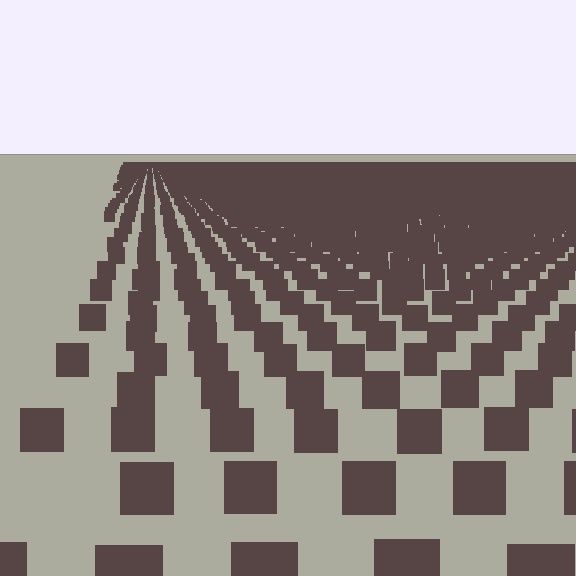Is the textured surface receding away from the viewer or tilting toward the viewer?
The surface is receding away from the viewer. Texture elements get smaller and denser toward the top.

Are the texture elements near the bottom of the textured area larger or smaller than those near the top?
Larger. Near the bottom, elements are closer to the viewer and appear at a bigger on-screen size.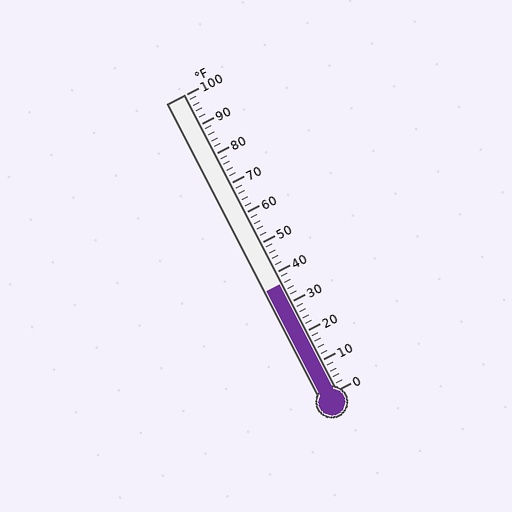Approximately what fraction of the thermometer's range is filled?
The thermometer is filled to approximately 35% of its range.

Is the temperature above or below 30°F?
The temperature is above 30°F.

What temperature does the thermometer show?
The thermometer shows approximately 36°F.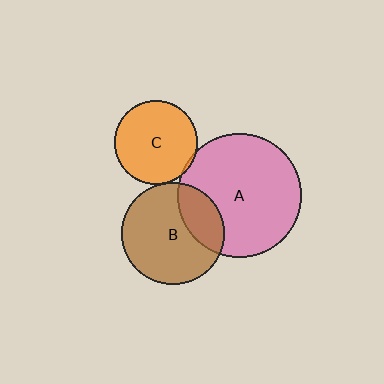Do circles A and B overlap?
Yes.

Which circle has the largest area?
Circle A (pink).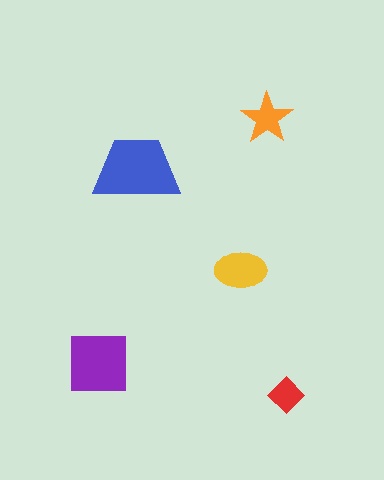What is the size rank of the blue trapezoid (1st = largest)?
1st.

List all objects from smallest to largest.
The red diamond, the orange star, the yellow ellipse, the purple square, the blue trapezoid.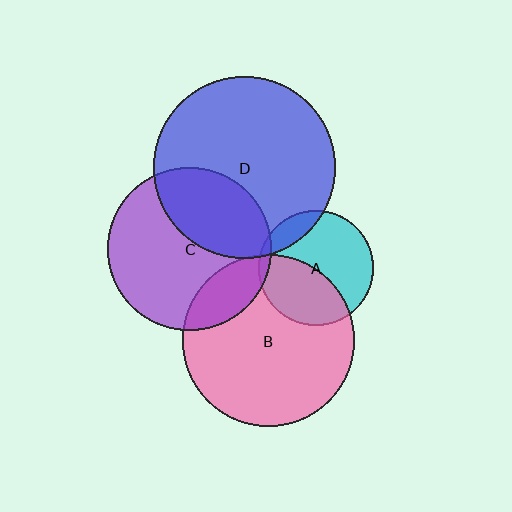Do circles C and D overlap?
Yes.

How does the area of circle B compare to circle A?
Approximately 2.2 times.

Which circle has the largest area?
Circle D (blue).